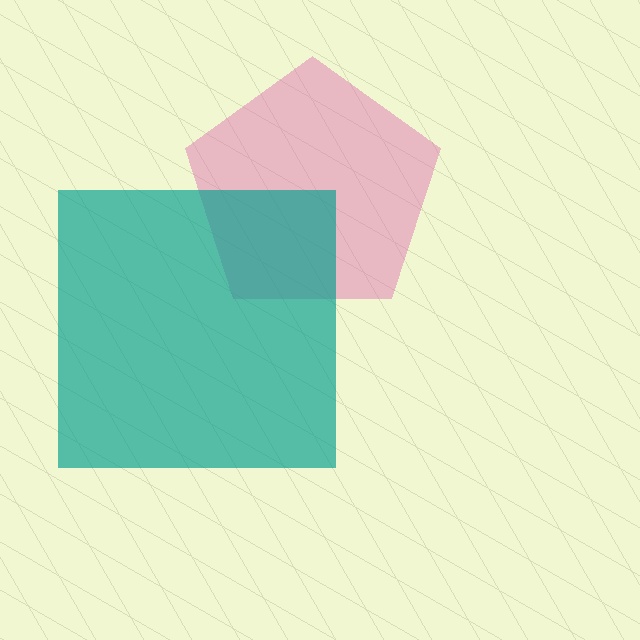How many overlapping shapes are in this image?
There are 2 overlapping shapes in the image.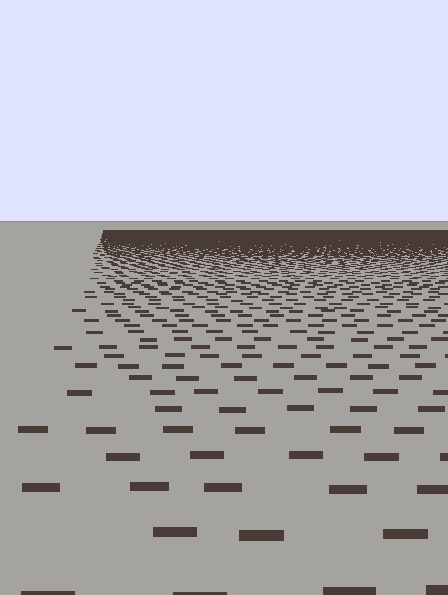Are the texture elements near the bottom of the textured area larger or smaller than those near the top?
Larger. Near the bottom, elements are closer to the viewer and appear at a bigger on-screen size.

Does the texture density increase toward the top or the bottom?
Density increases toward the top.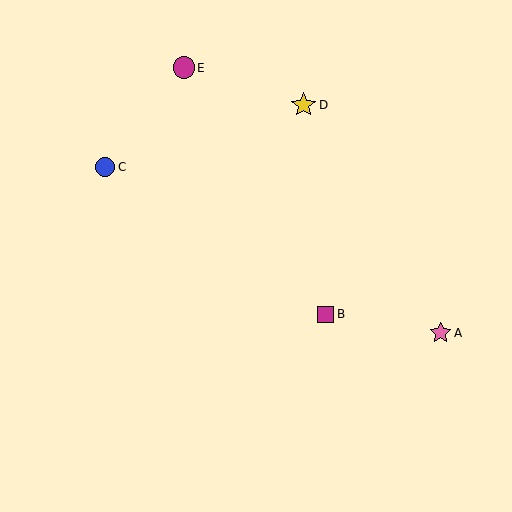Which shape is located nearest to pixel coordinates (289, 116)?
The yellow star (labeled D) at (303, 105) is nearest to that location.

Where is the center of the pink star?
The center of the pink star is at (441, 333).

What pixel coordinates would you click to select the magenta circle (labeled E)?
Click at (184, 68) to select the magenta circle E.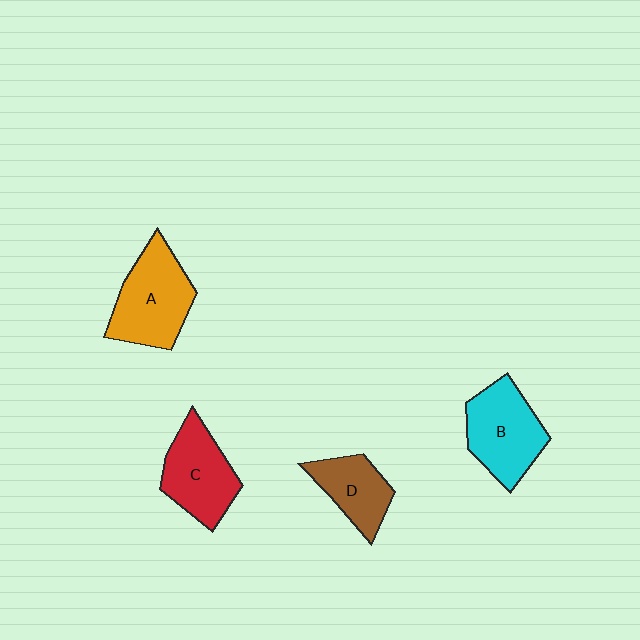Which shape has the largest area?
Shape A (orange).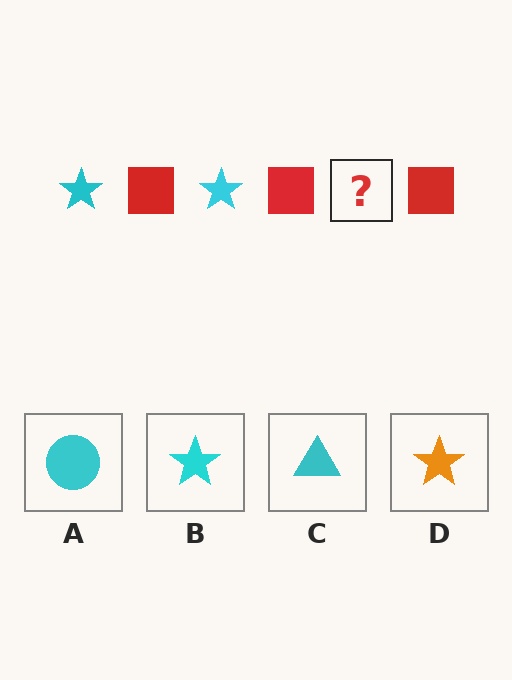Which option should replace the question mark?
Option B.